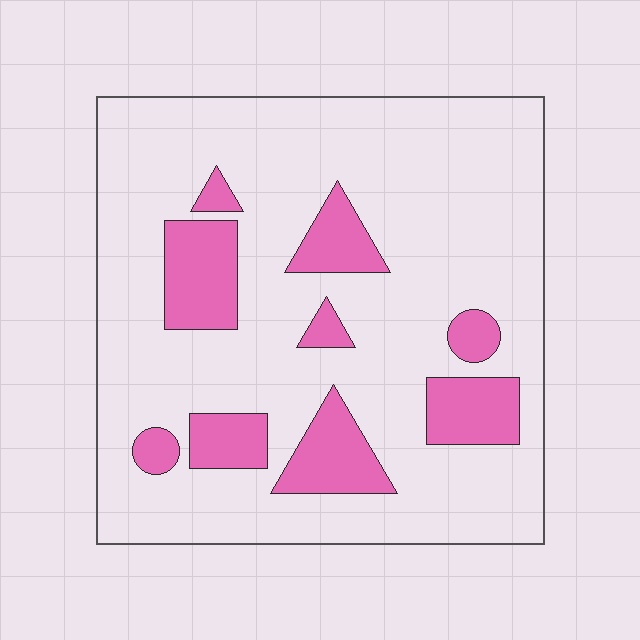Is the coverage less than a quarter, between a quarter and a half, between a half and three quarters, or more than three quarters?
Less than a quarter.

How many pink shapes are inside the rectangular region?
9.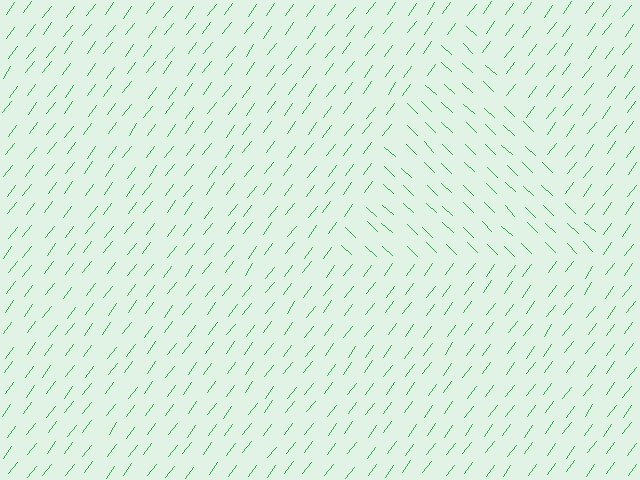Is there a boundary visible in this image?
Yes, there is a texture boundary formed by a change in line orientation.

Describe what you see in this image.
The image is filled with small green line segments. A triangle region in the image has lines oriented differently from the surrounding lines, creating a visible texture boundary.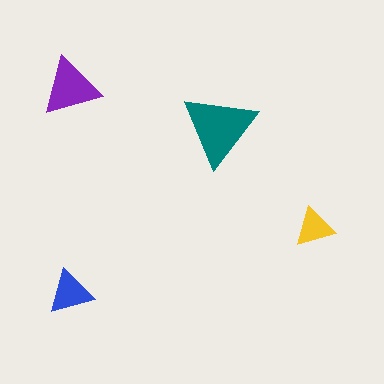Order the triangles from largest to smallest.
the teal one, the purple one, the blue one, the yellow one.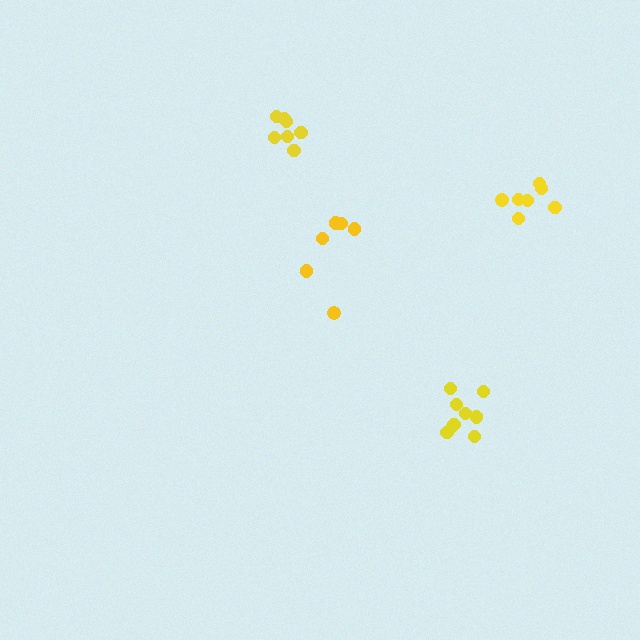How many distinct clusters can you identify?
There are 4 distinct clusters.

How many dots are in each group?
Group 1: 9 dots, Group 2: 7 dots, Group 3: 6 dots, Group 4: 7 dots (29 total).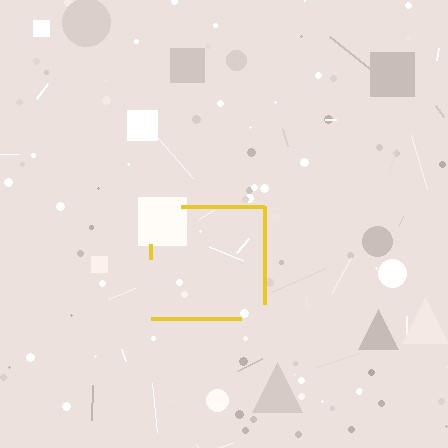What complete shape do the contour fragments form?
The contour fragments form a square.